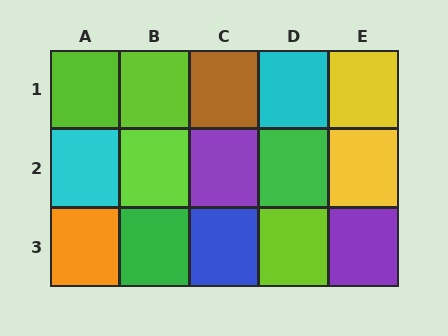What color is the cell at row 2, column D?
Green.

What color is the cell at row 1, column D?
Cyan.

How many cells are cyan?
2 cells are cyan.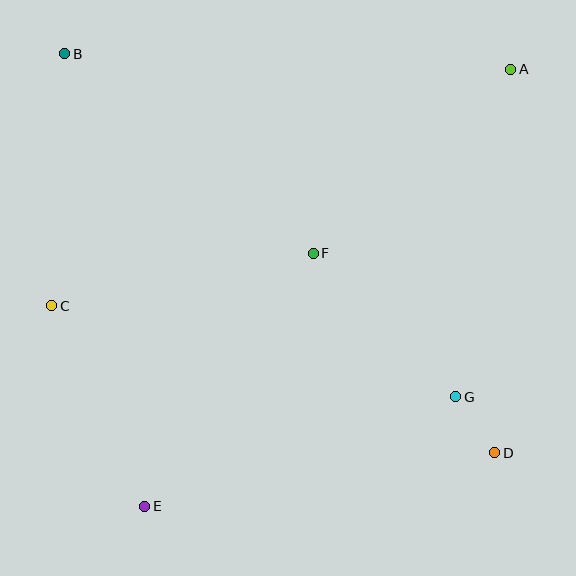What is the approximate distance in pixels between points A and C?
The distance between A and C is approximately 517 pixels.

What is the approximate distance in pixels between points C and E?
The distance between C and E is approximately 221 pixels.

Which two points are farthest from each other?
Points B and D are farthest from each other.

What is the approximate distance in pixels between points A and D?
The distance between A and D is approximately 384 pixels.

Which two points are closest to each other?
Points D and G are closest to each other.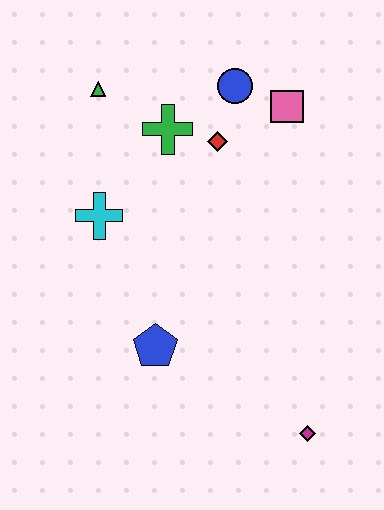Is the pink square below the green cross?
No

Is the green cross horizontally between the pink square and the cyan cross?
Yes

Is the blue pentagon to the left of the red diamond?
Yes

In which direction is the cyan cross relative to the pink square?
The cyan cross is to the left of the pink square.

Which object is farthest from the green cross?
The magenta diamond is farthest from the green cross.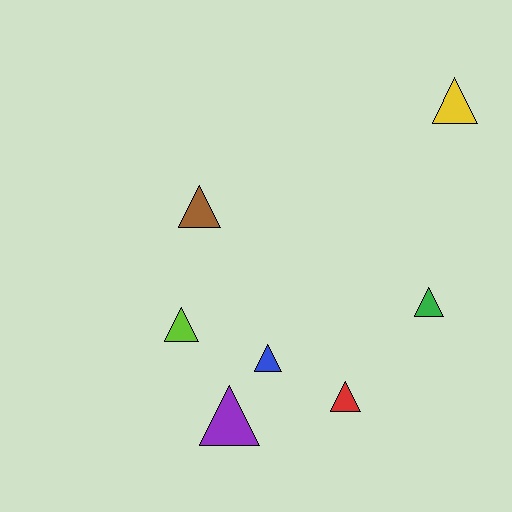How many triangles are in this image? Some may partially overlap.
There are 7 triangles.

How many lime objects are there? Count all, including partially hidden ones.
There is 1 lime object.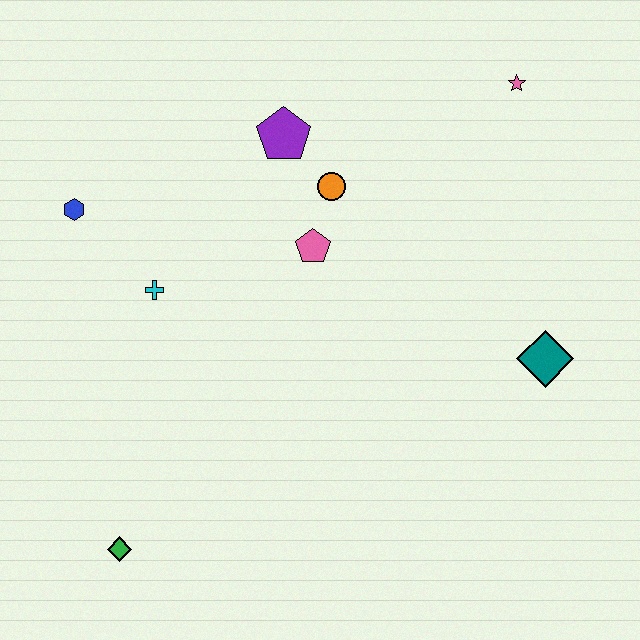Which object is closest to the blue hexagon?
The cyan cross is closest to the blue hexagon.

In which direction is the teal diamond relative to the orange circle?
The teal diamond is to the right of the orange circle.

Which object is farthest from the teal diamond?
The blue hexagon is farthest from the teal diamond.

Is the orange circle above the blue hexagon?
Yes